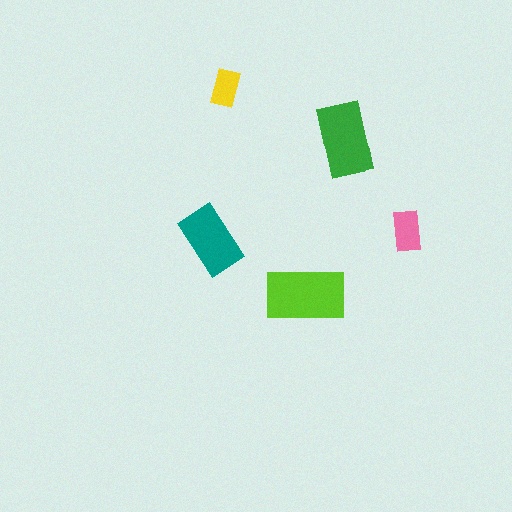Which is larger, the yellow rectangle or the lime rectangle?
The lime one.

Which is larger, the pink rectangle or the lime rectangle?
The lime one.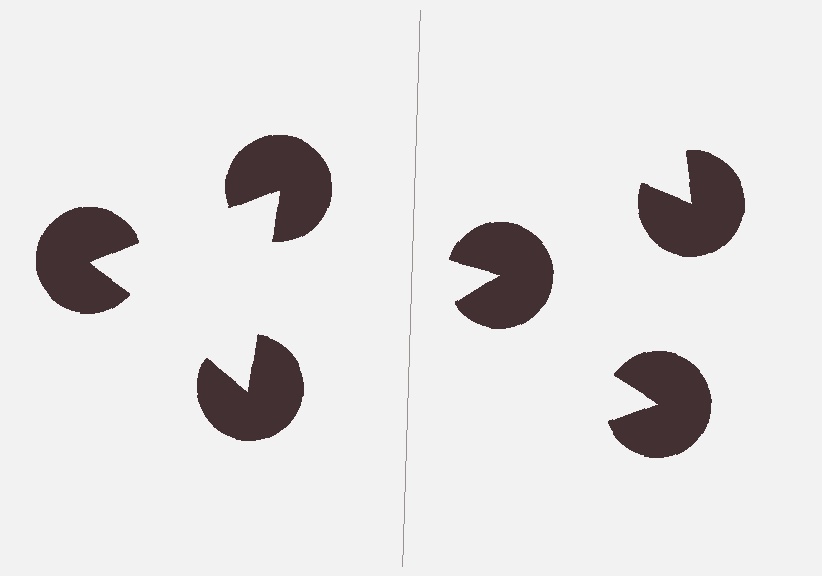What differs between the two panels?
The pac-man discs are positioned identically on both sides; only the wedge orientations differ. On the left they align to a triangle; on the right they are misaligned.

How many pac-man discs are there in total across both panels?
6 — 3 on each side.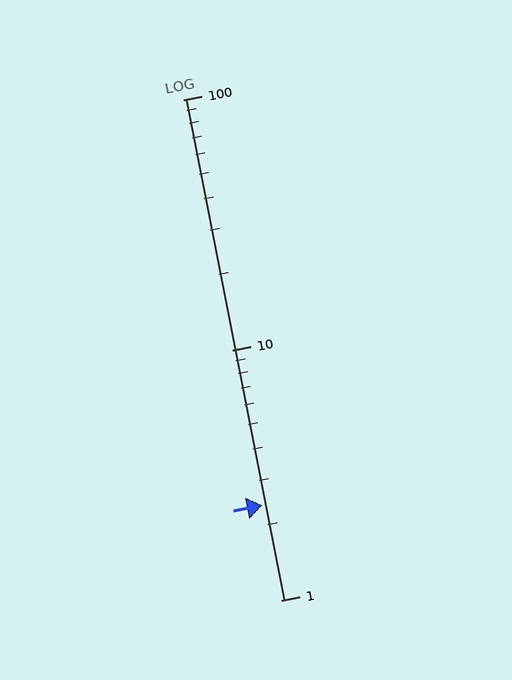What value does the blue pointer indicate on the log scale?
The pointer indicates approximately 2.4.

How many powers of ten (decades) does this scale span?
The scale spans 2 decades, from 1 to 100.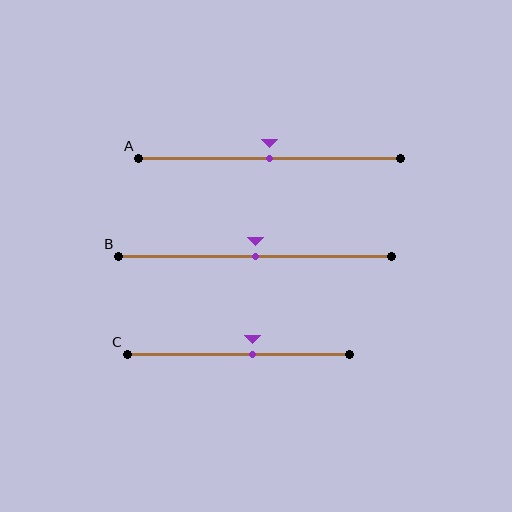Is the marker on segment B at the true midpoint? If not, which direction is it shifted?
Yes, the marker on segment B is at the true midpoint.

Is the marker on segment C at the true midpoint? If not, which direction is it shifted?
No, the marker on segment C is shifted to the right by about 6% of the segment length.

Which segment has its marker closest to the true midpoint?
Segment A has its marker closest to the true midpoint.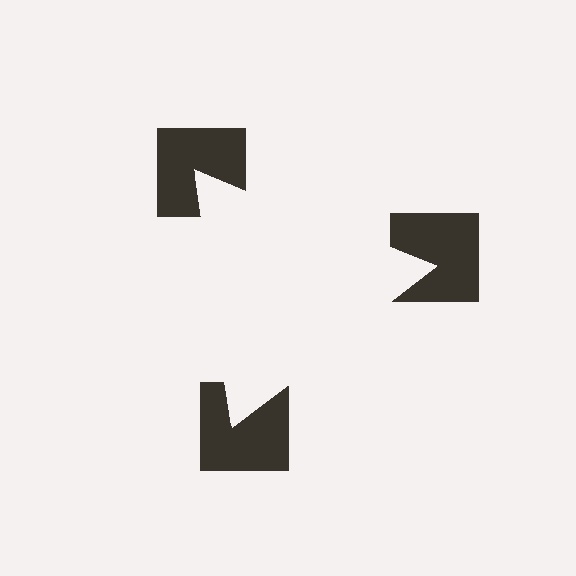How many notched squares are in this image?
There are 3 — one at each vertex of the illusory triangle.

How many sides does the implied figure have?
3 sides.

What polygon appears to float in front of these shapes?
An illusory triangle — its edges are inferred from the aligned wedge cuts in the notched squares, not physically drawn.